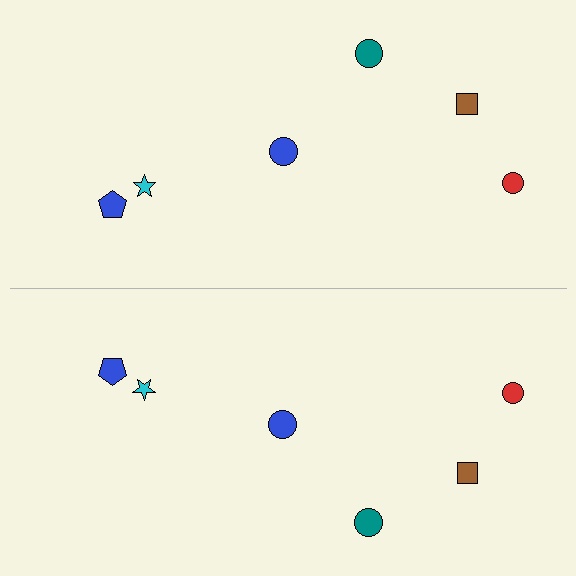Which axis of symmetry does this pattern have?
The pattern has a horizontal axis of symmetry running through the center of the image.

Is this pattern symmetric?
Yes, this pattern has bilateral (reflection) symmetry.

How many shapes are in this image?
There are 12 shapes in this image.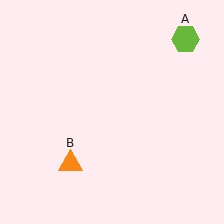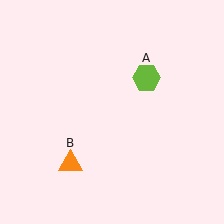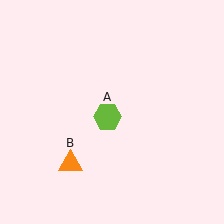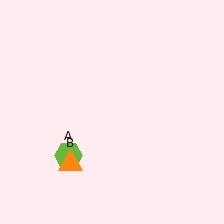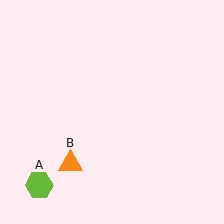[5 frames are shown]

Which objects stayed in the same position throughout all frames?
Orange triangle (object B) remained stationary.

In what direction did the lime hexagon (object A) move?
The lime hexagon (object A) moved down and to the left.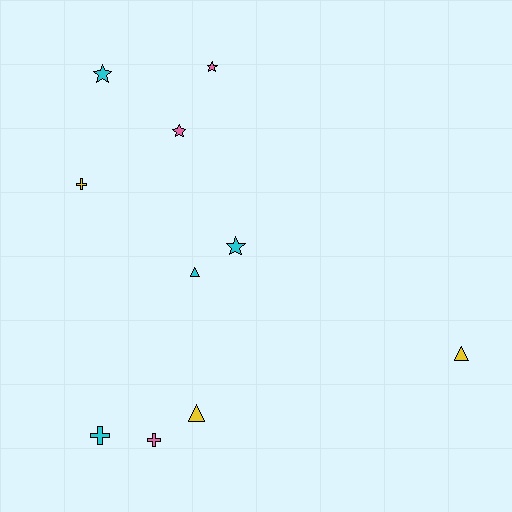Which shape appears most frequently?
Star, with 4 objects.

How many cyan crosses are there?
There is 1 cyan cross.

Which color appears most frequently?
Cyan, with 4 objects.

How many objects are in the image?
There are 10 objects.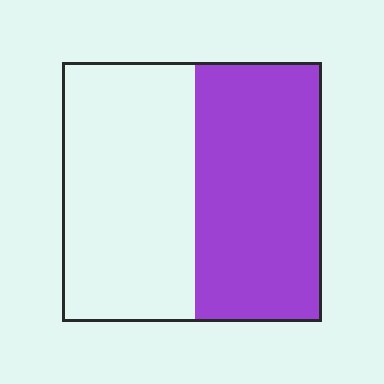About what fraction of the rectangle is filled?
About one half (1/2).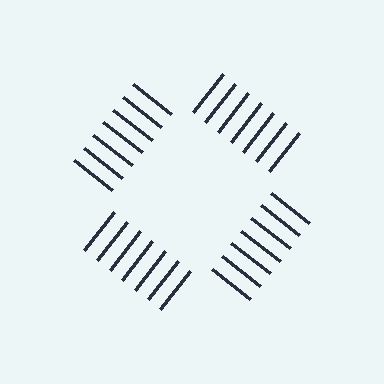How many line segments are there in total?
28 — 7 along each of the 4 edges.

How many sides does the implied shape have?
4 sides — the line-ends trace a square.